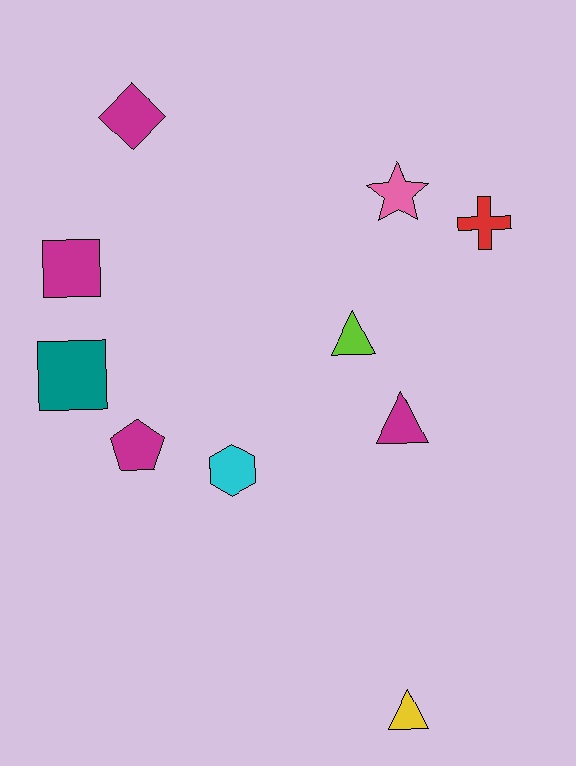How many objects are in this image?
There are 10 objects.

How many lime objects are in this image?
There is 1 lime object.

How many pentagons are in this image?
There is 1 pentagon.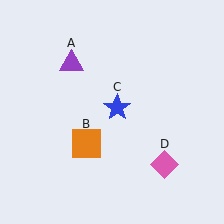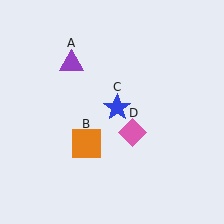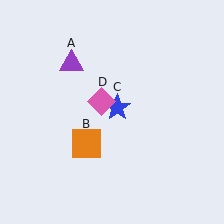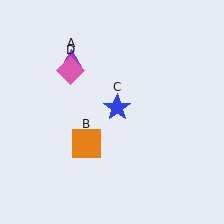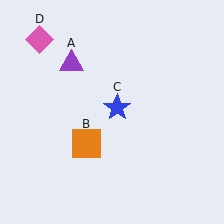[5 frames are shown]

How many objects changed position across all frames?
1 object changed position: pink diamond (object D).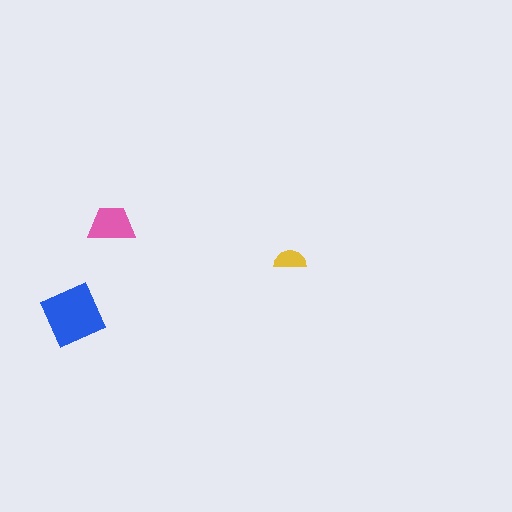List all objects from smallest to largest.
The yellow semicircle, the pink trapezoid, the blue diamond.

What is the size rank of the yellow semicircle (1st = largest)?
3rd.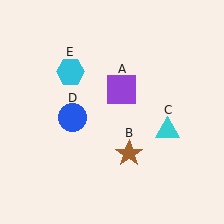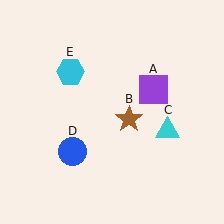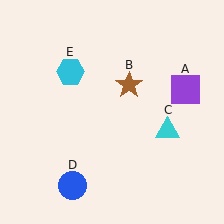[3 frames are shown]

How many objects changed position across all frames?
3 objects changed position: purple square (object A), brown star (object B), blue circle (object D).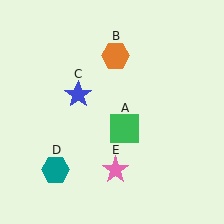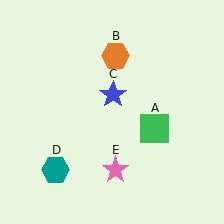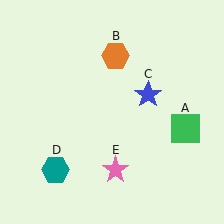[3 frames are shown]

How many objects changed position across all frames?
2 objects changed position: green square (object A), blue star (object C).